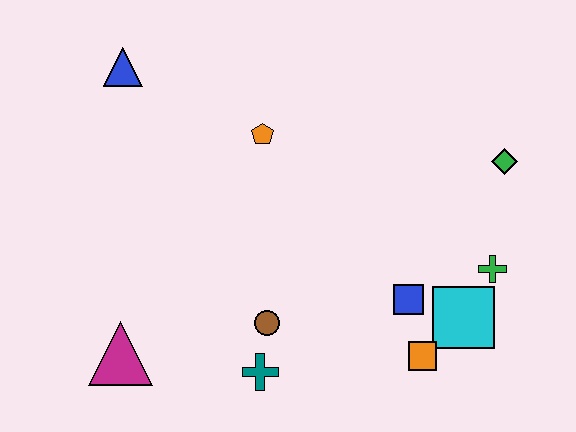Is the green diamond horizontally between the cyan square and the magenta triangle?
No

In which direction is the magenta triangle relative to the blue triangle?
The magenta triangle is below the blue triangle.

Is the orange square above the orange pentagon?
No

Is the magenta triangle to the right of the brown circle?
No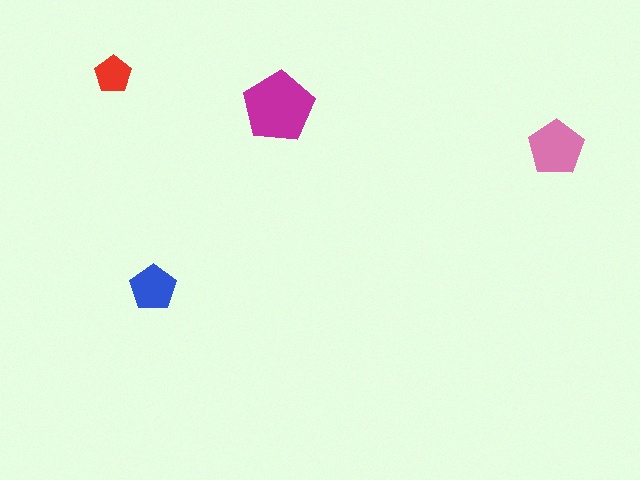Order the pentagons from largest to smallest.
the magenta one, the pink one, the blue one, the red one.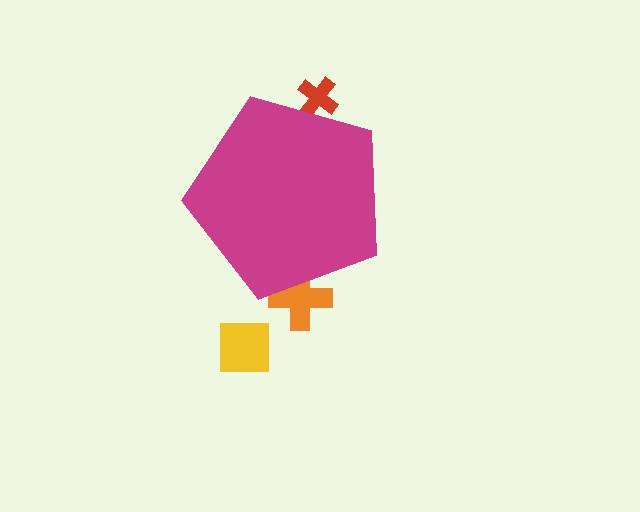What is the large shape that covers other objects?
A magenta pentagon.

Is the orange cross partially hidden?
Yes, the orange cross is partially hidden behind the magenta pentagon.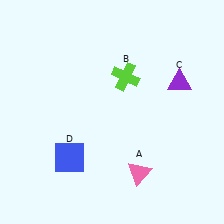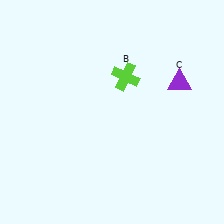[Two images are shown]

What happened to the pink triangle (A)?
The pink triangle (A) was removed in Image 2. It was in the bottom-right area of Image 1.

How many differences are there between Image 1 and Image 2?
There are 2 differences between the two images.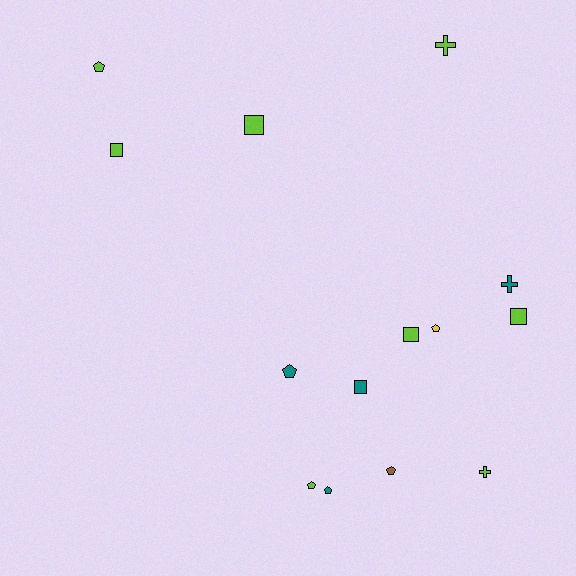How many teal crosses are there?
There is 1 teal cross.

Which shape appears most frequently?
Pentagon, with 6 objects.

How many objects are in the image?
There are 14 objects.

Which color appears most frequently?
Lime, with 8 objects.